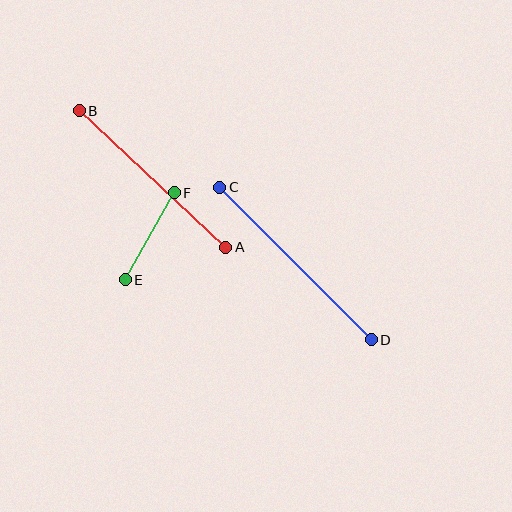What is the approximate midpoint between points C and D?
The midpoint is at approximately (296, 264) pixels.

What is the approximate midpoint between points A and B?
The midpoint is at approximately (152, 179) pixels.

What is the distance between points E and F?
The distance is approximately 100 pixels.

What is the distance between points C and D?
The distance is approximately 215 pixels.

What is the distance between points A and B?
The distance is approximately 200 pixels.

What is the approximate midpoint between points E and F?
The midpoint is at approximately (150, 236) pixels.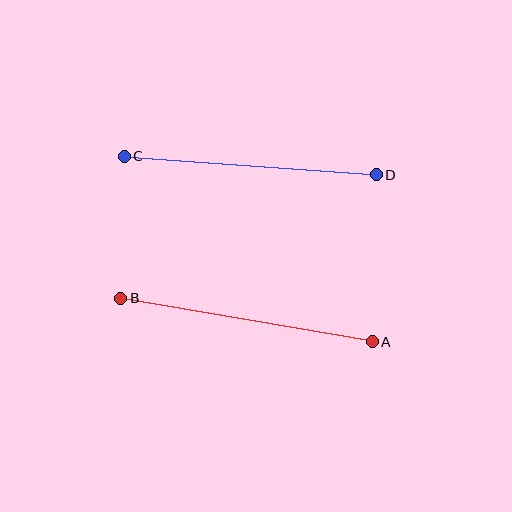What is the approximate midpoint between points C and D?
The midpoint is at approximately (250, 166) pixels.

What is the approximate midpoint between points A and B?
The midpoint is at approximately (246, 320) pixels.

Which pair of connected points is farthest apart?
Points A and B are farthest apart.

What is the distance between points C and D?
The distance is approximately 253 pixels.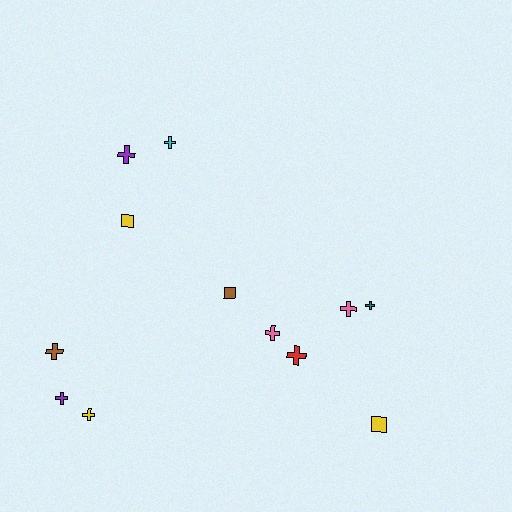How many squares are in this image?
There are 3 squares.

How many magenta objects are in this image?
There are no magenta objects.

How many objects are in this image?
There are 12 objects.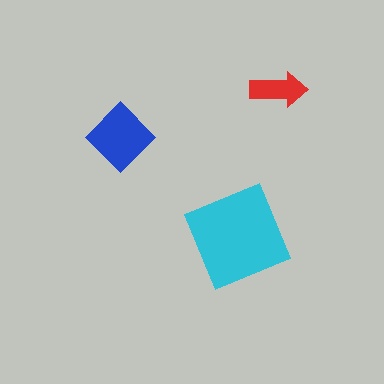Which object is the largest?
The cyan square.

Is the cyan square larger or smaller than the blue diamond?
Larger.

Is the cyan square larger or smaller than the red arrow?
Larger.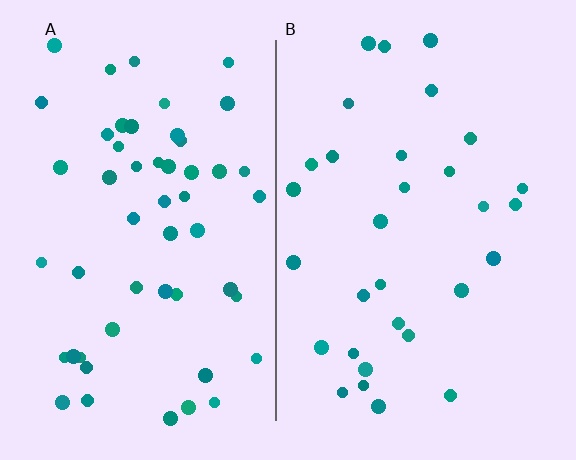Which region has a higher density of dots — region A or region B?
A (the left).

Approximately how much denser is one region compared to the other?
Approximately 1.7× — region A over region B.